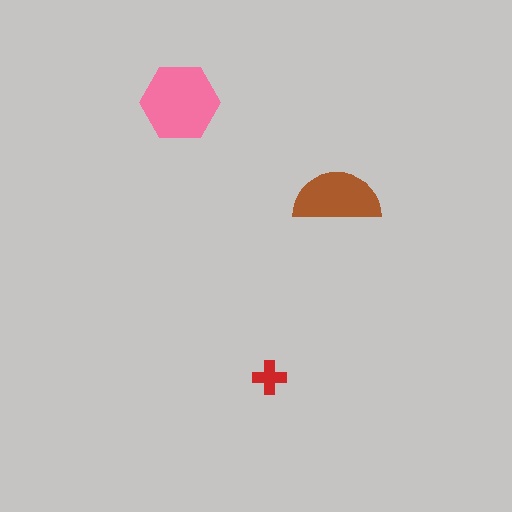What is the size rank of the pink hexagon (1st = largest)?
1st.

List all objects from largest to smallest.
The pink hexagon, the brown semicircle, the red cross.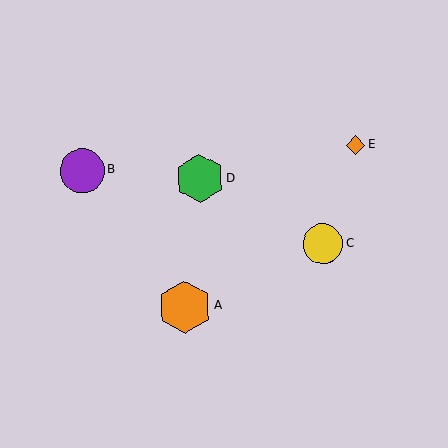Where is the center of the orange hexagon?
The center of the orange hexagon is at (185, 307).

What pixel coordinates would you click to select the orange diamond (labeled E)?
Click at (355, 145) to select the orange diamond E.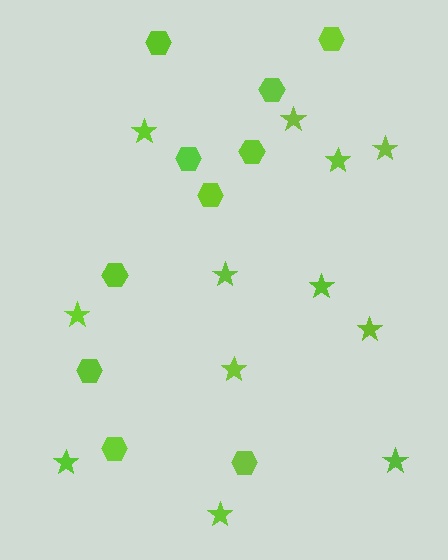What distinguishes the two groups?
There are 2 groups: one group of stars (12) and one group of hexagons (10).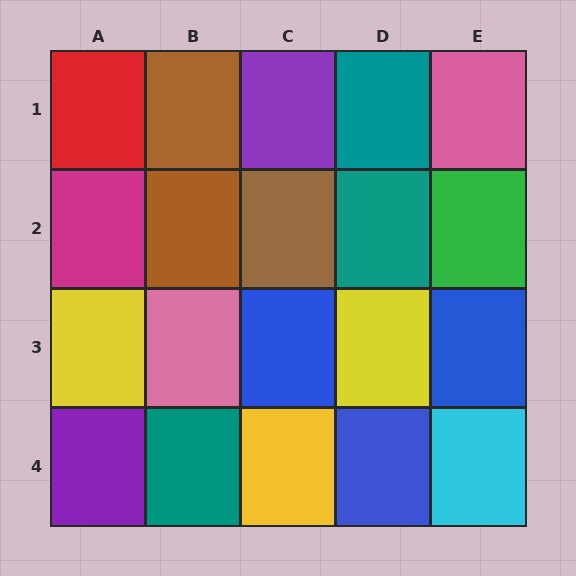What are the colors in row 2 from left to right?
Magenta, brown, brown, teal, green.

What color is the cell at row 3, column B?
Pink.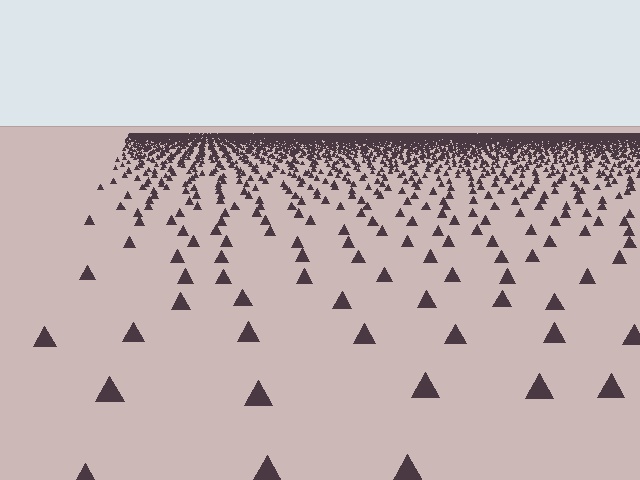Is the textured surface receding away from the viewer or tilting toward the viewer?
The surface is receding away from the viewer. Texture elements get smaller and denser toward the top.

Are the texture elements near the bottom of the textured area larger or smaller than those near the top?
Larger. Near the bottom, elements are closer to the viewer and appear at a bigger on-screen size.